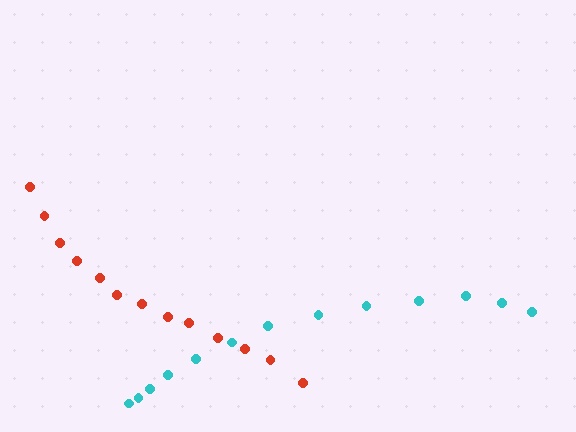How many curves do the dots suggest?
There are 2 distinct paths.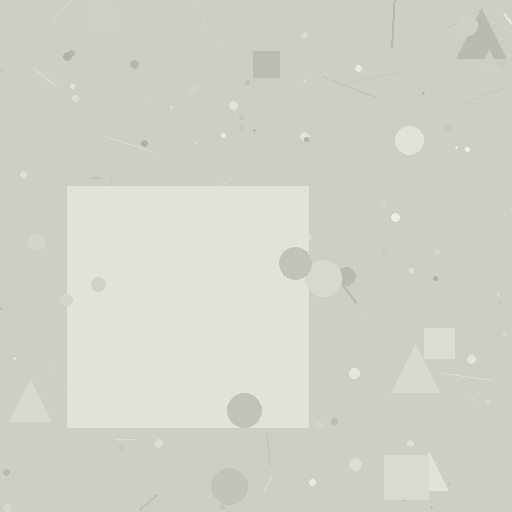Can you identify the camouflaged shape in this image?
The camouflaged shape is a square.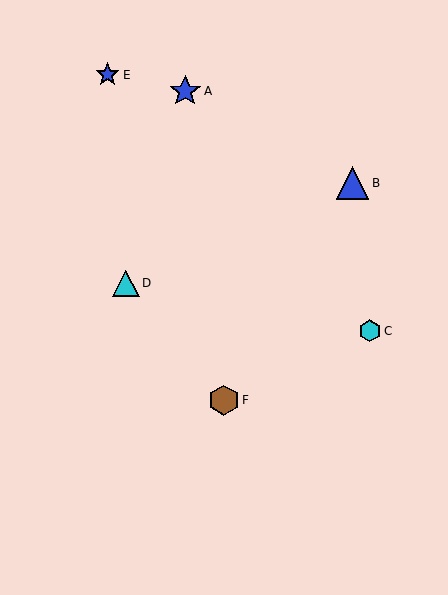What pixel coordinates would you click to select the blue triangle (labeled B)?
Click at (352, 183) to select the blue triangle B.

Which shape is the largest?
The blue triangle (labeled B) is the largest.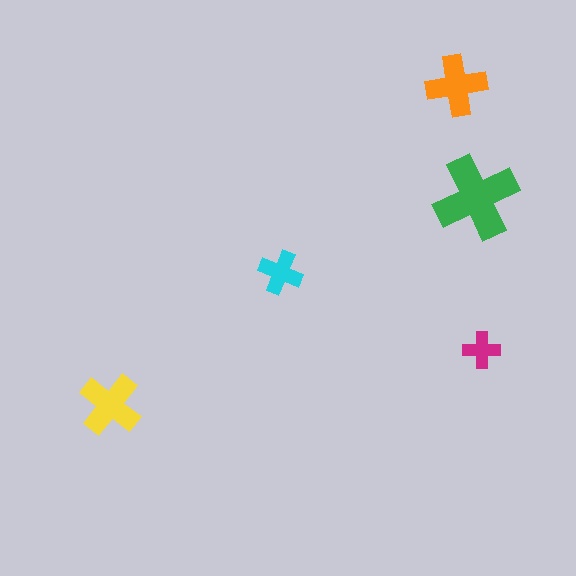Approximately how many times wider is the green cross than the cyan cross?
About 2 times wider.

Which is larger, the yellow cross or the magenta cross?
The yellow one.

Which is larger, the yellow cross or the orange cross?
The yellow one.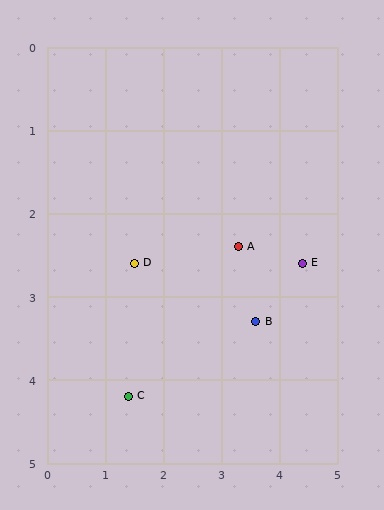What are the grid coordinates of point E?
Point E is at approximately (4.4, 2.6).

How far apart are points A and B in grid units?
Points A and B are about 0.9 grid units apart.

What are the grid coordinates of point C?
Point C is at approximately (1.4, 4.2).